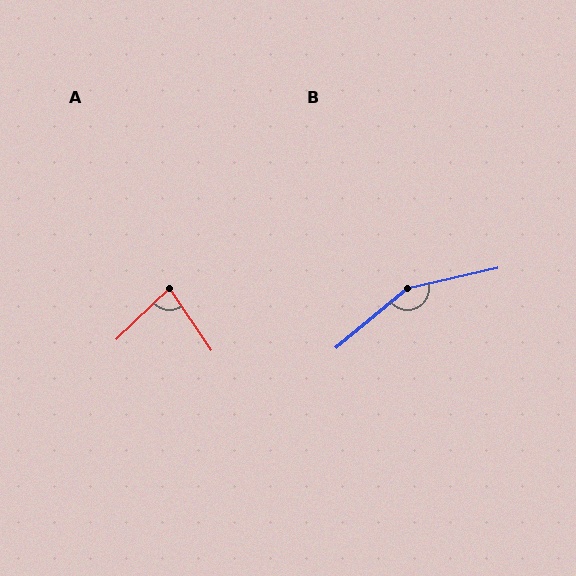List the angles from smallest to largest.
A (80°), B (153°).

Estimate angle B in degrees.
Approximately 153 degrees.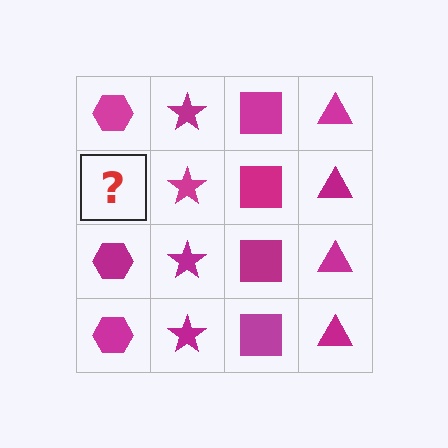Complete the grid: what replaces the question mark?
The question mark should be replaced with a magenta hexagon.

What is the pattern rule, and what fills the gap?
The rule is that each column has a consistent shape. The gap should be filled with a magenta hexagon.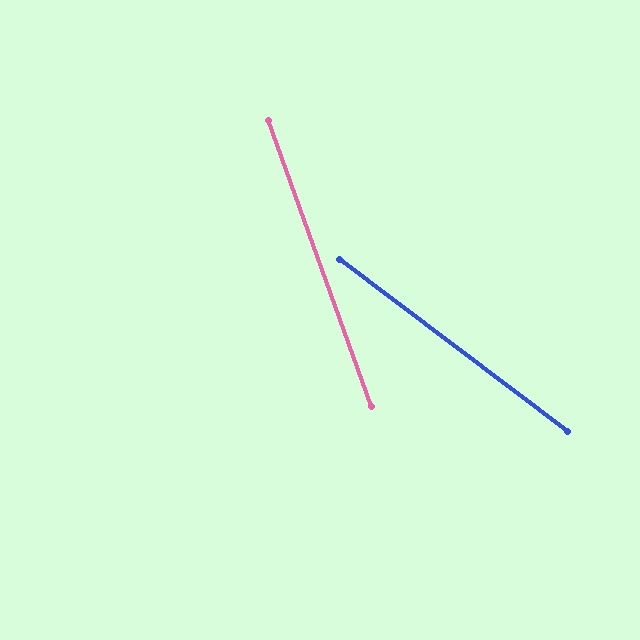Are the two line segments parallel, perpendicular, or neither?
Neither parallel nor perpendicular — they differ by about 33°.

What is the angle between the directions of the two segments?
Approximately 33 degrees.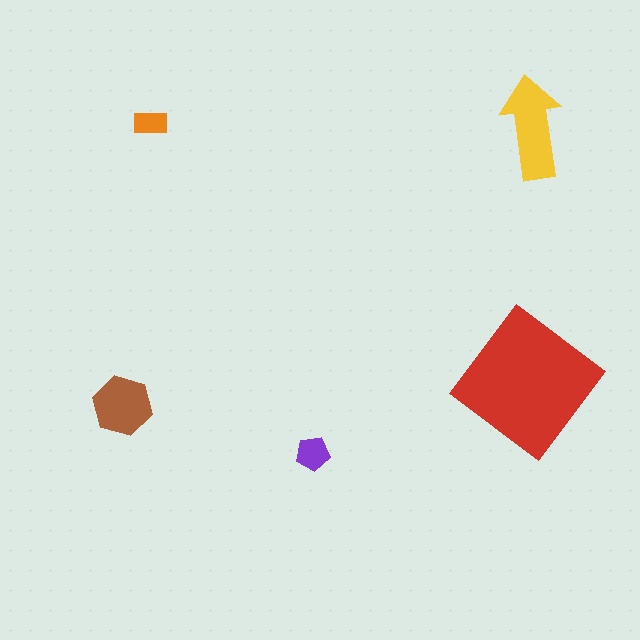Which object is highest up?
The orange rectangle is topmost.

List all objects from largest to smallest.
The red diamond, the yellow arrow, the brown hexagon, the purple pentagon, the orange rectangle.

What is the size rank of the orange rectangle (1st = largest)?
5th.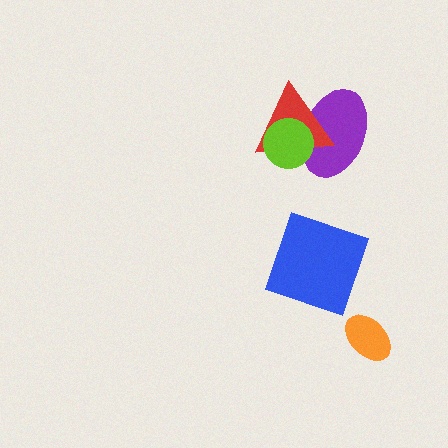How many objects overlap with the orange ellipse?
0 objects overlap with the orange ellipse.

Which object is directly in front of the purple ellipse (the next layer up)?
The red triangle is directly in front of the purple ellipse.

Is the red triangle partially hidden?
Yes, it is partially covered by another shape.